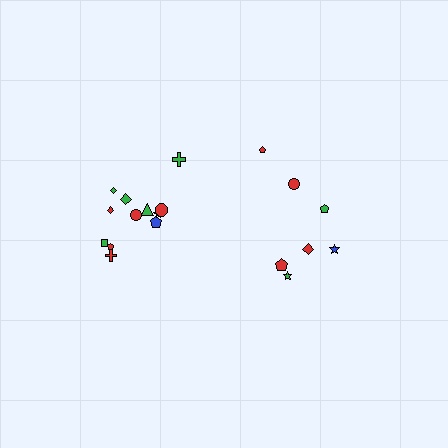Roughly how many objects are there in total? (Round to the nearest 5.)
Roughly 20 objects in total.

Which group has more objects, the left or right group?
The left group.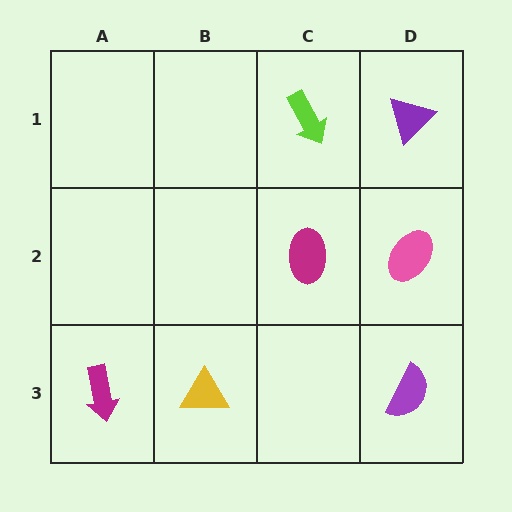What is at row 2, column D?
A pink ellipse.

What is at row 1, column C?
A lime arrow.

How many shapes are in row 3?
3 shapes.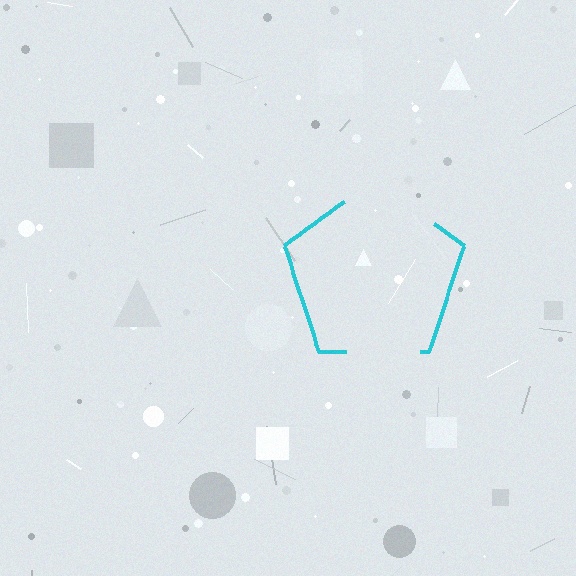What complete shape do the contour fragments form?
The contour fragments form a pentagon.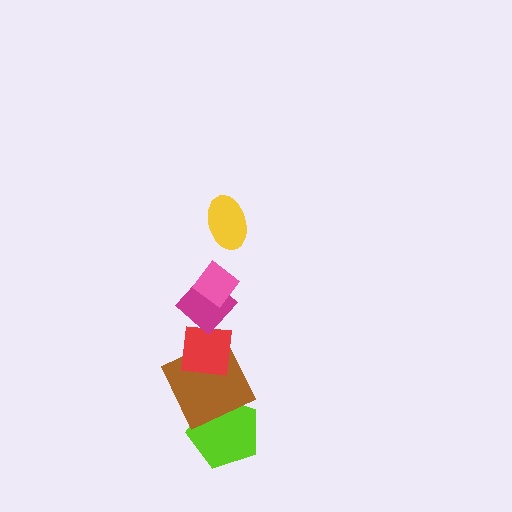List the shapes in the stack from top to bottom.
From top to bottom: the yellow ellipse, the pink diamond, the magenta diamond, the red square, the brown square, the lime pentagon.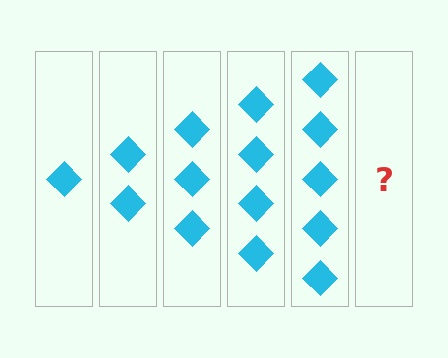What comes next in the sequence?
The next element should be 6 diamonds.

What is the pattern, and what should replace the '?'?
The pattern is that each step adds one more diamond. The '?' should be 6 diamonds.